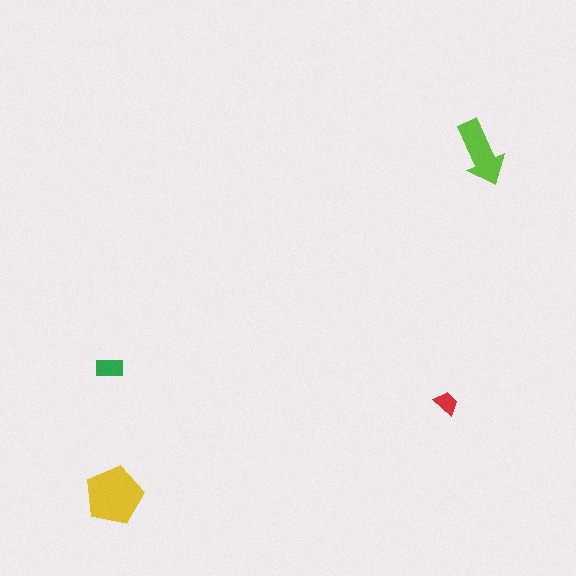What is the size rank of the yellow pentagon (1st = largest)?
1st.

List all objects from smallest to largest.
The red trapezoid, the green rectangle, the lime arrow, the yellow pentagon.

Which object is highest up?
The lime arrow is topmost.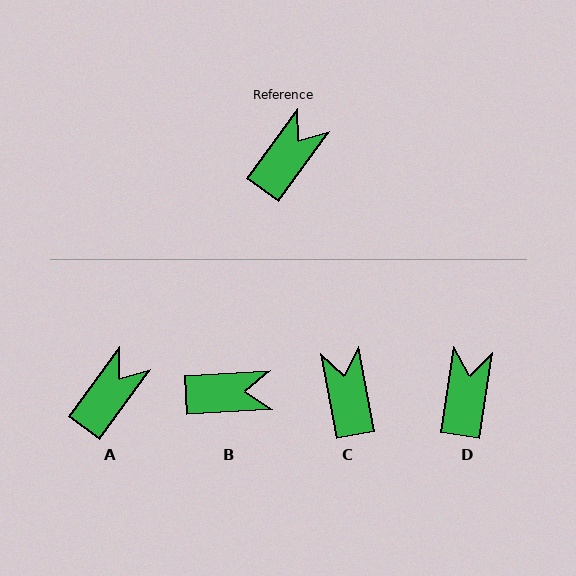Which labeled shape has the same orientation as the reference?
A.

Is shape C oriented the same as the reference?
No, it is off by about 47 degrees.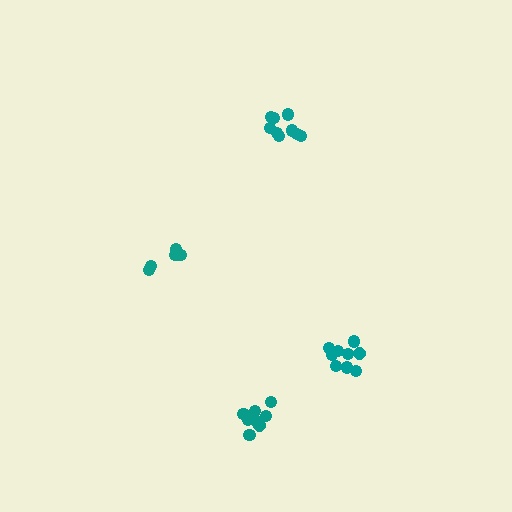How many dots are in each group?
Group 1: 9 dots, Group 2: 5 dots, Group 3: 9 dots, Group 4: 10 dots (33 total).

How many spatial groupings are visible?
There are 4 spatial groupings.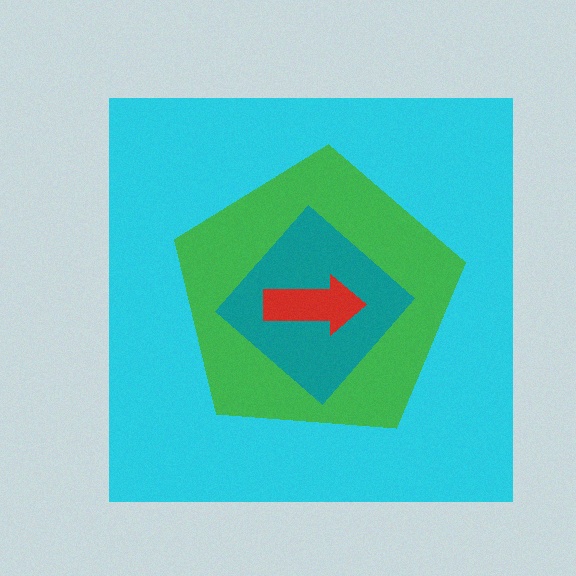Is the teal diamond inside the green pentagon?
Yes.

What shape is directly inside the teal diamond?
The red arrow.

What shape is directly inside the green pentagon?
The teal diamond.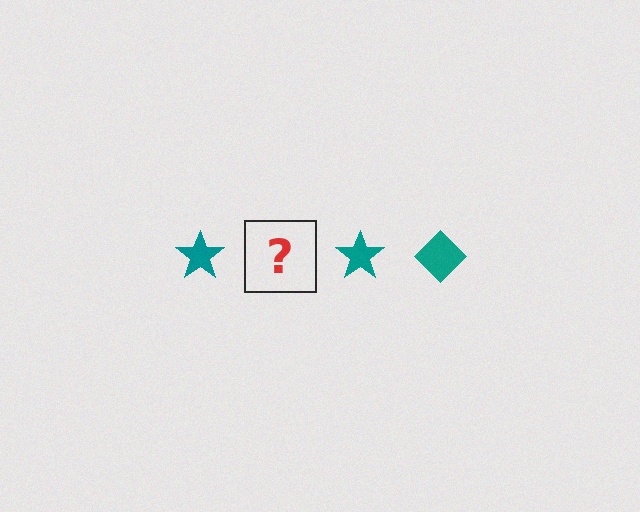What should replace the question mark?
The question mark should be replaced with a teal diamond.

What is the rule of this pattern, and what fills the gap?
The rule is that the pattern cycles through star, diamond shapes in teal. The gap should be filled with a teal diamond.